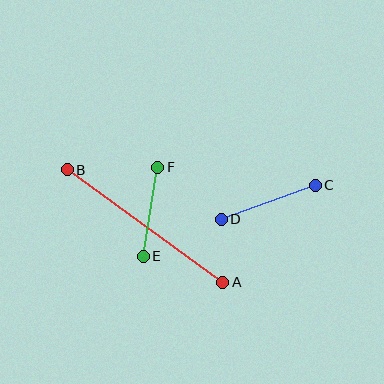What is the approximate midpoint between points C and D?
The midpoint is at approximately (268, 202) pixels.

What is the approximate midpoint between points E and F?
The midpoint is at approximately (150, 212) pixels.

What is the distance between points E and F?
The distance is approximately 90 pixels.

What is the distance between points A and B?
The distance is approximately 192 pixels.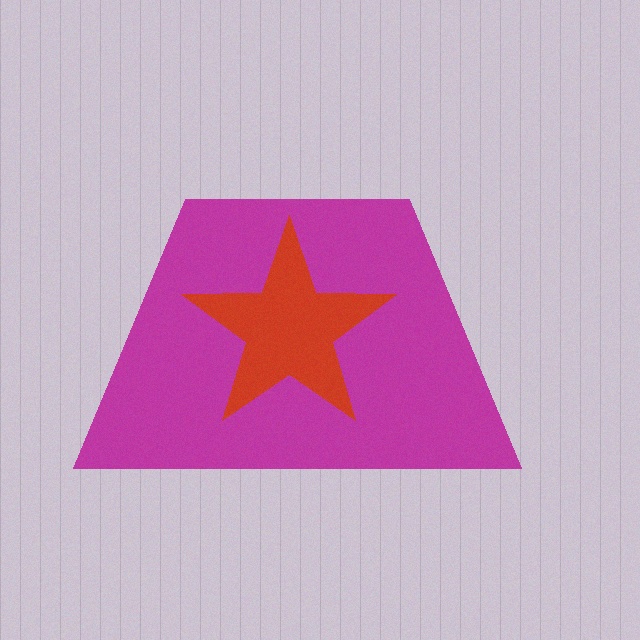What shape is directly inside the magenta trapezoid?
The red star.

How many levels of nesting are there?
2.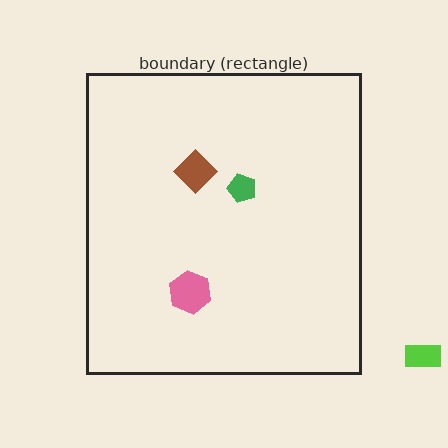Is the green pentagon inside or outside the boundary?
Inside.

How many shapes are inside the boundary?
3 inside, 1 outside.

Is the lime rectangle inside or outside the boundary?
Outside.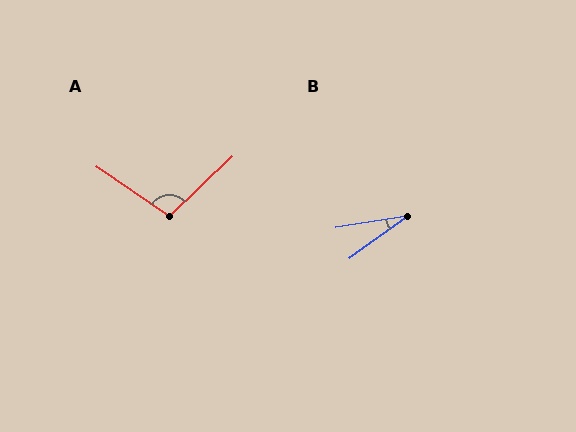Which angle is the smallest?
B, at approximately 27 degrees.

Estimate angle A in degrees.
Approximately 102 degrees.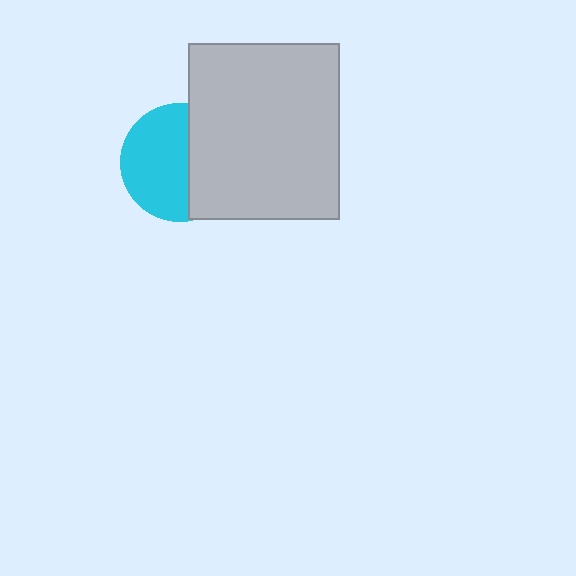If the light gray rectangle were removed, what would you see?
You would see the complete cyan circle.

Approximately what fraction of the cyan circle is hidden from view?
Roughly 42% of the cyan circle is hidden behind the light gray rectangle.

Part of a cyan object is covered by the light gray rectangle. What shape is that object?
It is a circle.